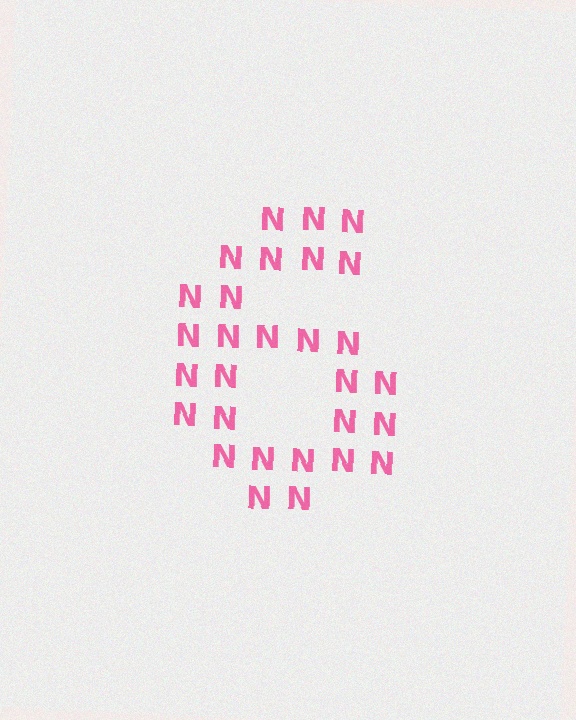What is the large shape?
The large shape is the digit 6.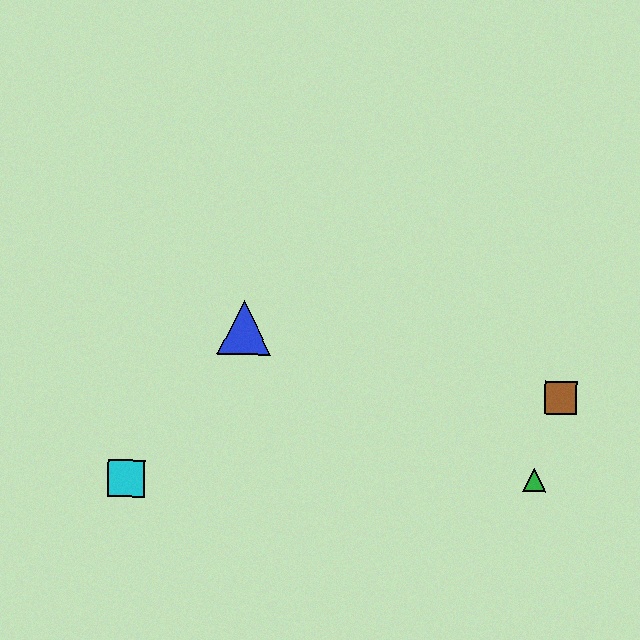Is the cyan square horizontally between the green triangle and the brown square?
No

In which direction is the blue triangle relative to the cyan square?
The blue triangle is above the cyan square.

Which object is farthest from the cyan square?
The brown square is farthest from the cyan square.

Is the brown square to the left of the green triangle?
No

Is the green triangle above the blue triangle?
No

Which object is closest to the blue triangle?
The cyan square is closest to the blue triangle.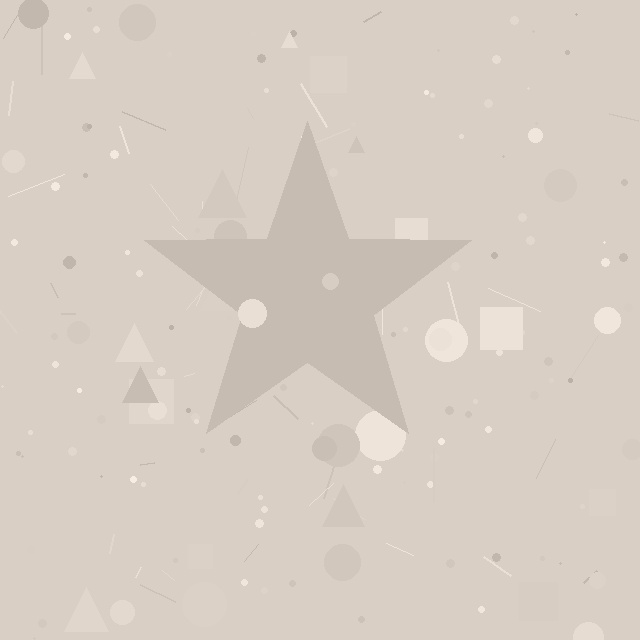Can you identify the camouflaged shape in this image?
The camouflaged shape is a star.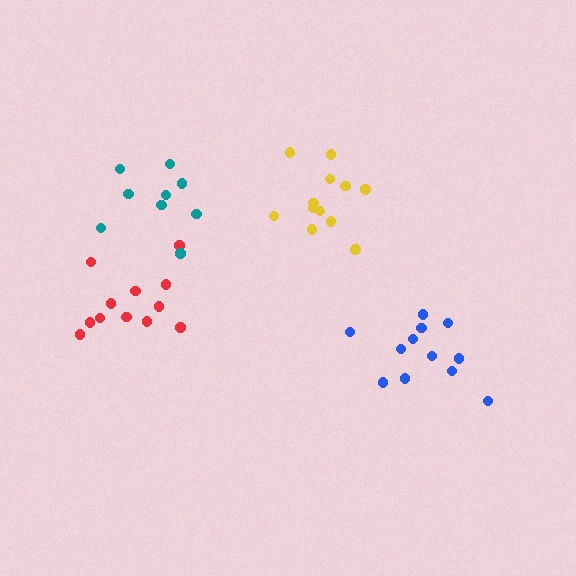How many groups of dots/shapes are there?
There are 4 groups.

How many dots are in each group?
Group 1: 12 dots, Group 2: 12 dots, Group 3: 9 dots, Group 4: 12 dots (45 total).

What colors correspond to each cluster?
The clusters are colored: yellow, red, teal, blue.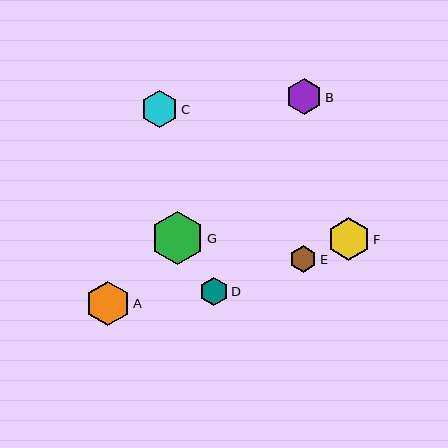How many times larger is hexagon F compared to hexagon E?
Hexagon F is approximately 1.6 times the size of hexagon E.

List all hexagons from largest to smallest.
From largest to smallest: G, A, F, C, B, D, E.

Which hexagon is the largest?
Hexagon G is the largest with a size of approximately 53 pixels.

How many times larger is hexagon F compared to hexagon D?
Hexagon F is approximately 1.5 times the size of hexagon D.